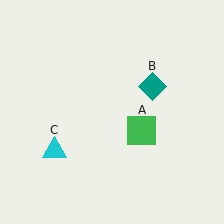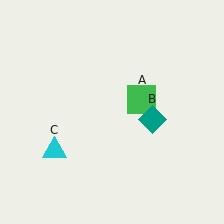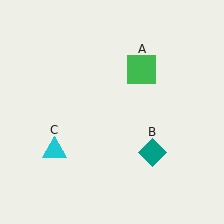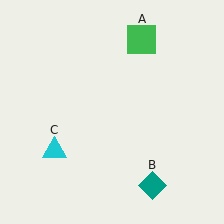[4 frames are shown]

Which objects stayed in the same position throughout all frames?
Cyan triangle (object C) remained stationary.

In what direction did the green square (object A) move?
The green square (object A) moved up.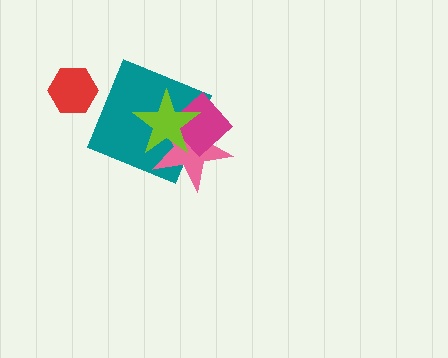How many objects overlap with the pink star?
3 objects overlap with the pink star.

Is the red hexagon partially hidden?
No, no other shape covers it.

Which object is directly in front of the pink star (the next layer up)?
The magenta diamond is directly in front of the pink star.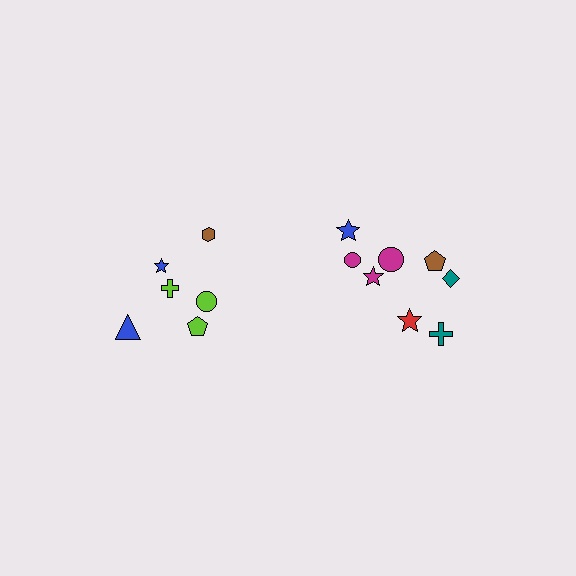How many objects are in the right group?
There are 8 objects.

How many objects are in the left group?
There are 6 objects.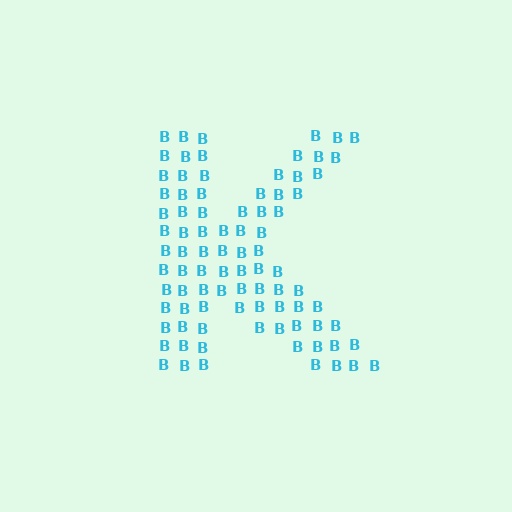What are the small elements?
The small elements are letter B's.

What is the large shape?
The large shape is the letter K.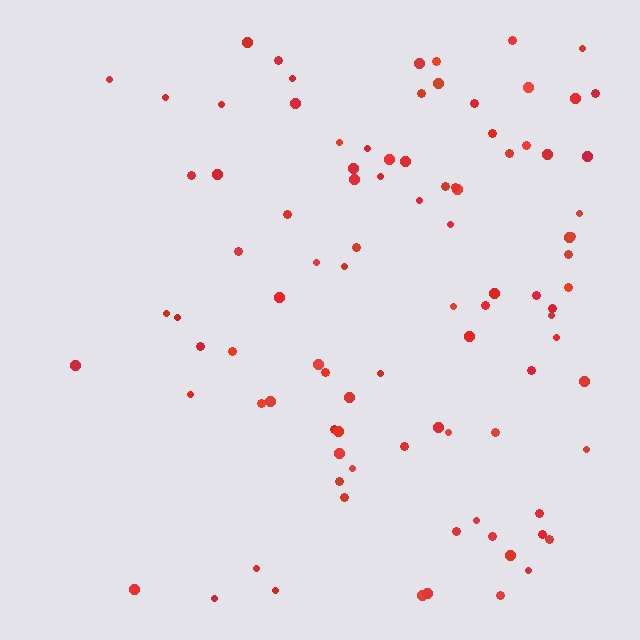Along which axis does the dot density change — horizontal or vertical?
Horizontal.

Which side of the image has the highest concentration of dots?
The right.